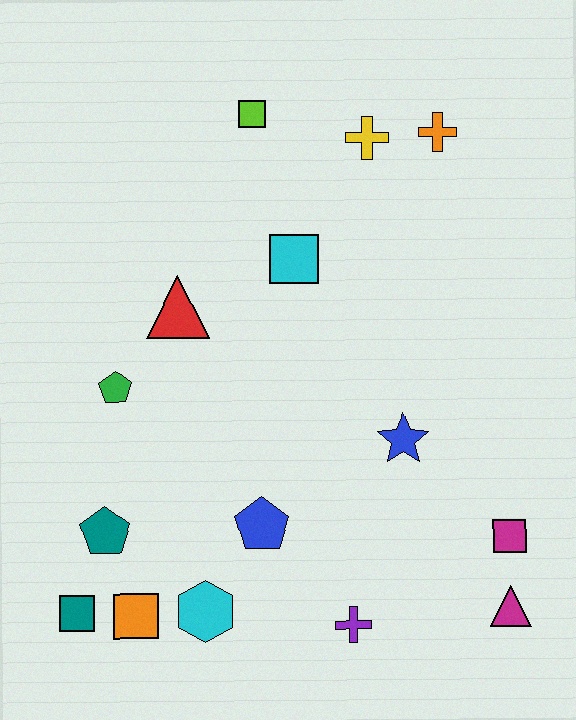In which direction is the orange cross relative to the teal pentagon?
The orange cross is above the teal pentagon.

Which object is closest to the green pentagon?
The red triangle is closest to the green pentagon.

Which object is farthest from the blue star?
The teal square is farthest from the blue star.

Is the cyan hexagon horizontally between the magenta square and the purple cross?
No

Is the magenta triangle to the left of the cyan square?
No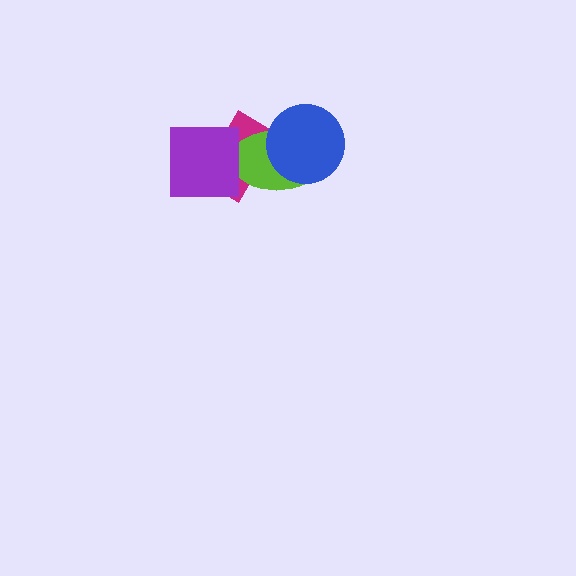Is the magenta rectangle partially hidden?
Yes, it is partially covered by another shape.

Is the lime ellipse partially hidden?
Yes, it is partially covered by another shape.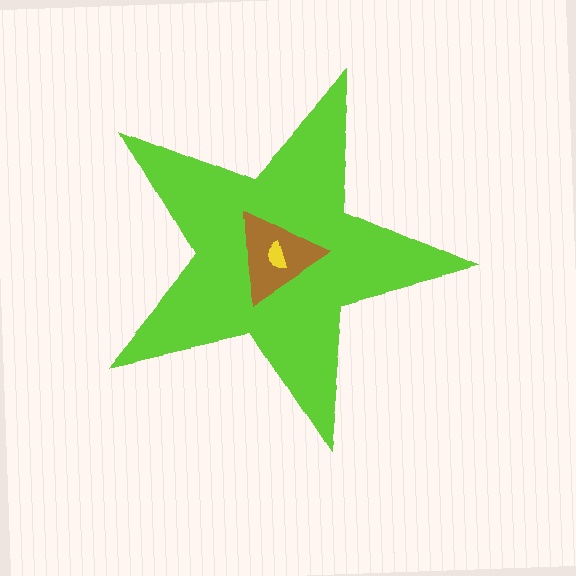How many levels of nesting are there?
3.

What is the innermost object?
The yellow semicircle.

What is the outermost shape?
The lime star.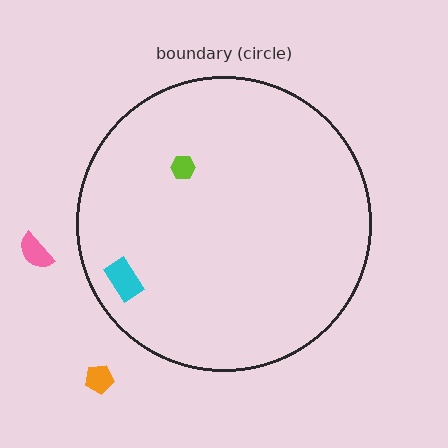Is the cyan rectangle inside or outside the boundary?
Inside.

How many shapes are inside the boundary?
2 inside, 2 outside.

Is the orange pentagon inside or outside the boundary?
Outside.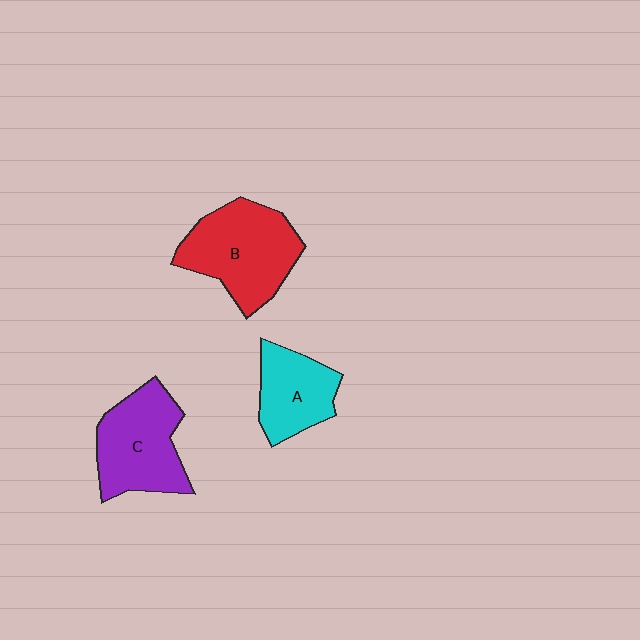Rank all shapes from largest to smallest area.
From largest to smallest: B (red), C (purple), A (cyan).